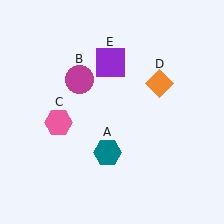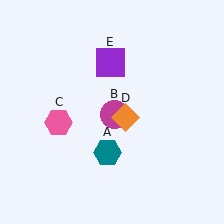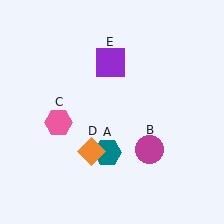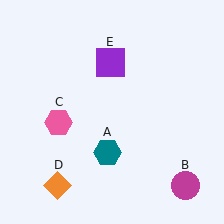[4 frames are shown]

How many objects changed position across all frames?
2 objects changed position: magenta circle (object B), orange diamond (object D).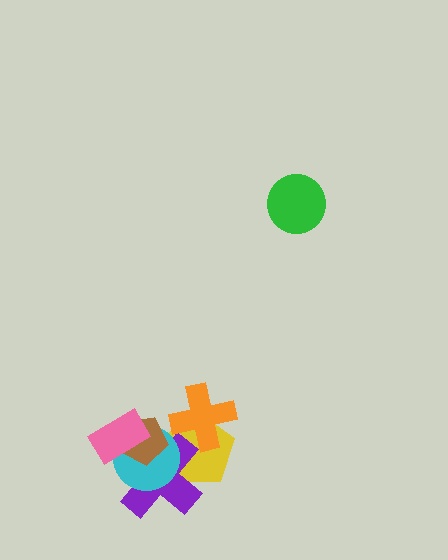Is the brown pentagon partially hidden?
Yes, it is partially covered by another shape.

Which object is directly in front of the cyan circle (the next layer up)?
The brown pentagon is directly in front of the cyan circle.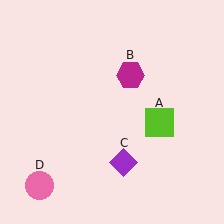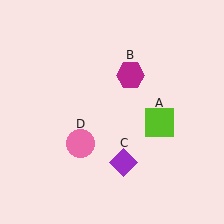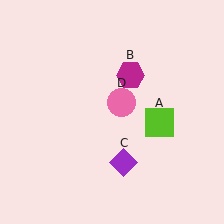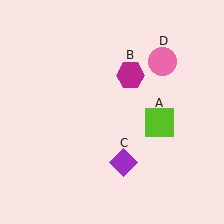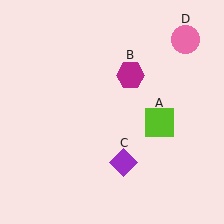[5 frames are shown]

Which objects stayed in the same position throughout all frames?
Lime square (object A) and magenta hexagon (object B) and purple diamond (object C) remained stationary.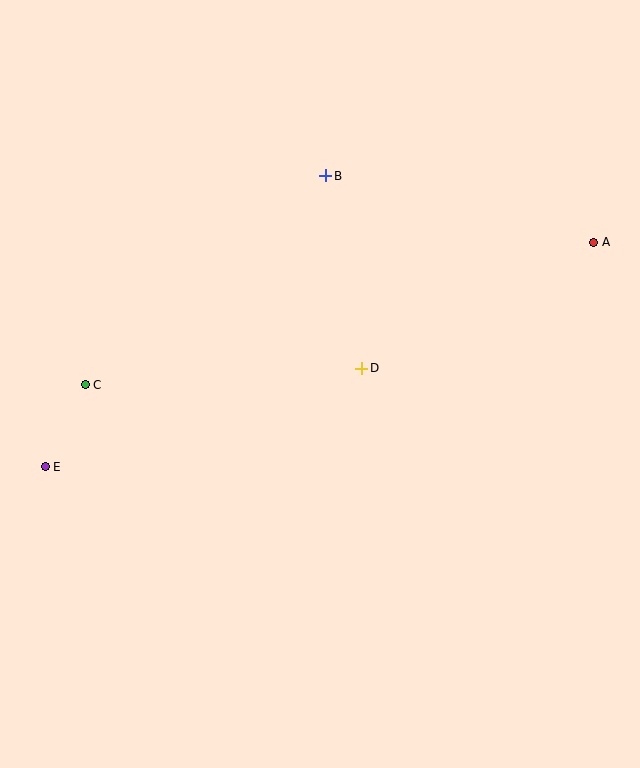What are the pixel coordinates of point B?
Point B is at (325, 176).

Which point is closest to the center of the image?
Point D at (362, 368) is closest to the center.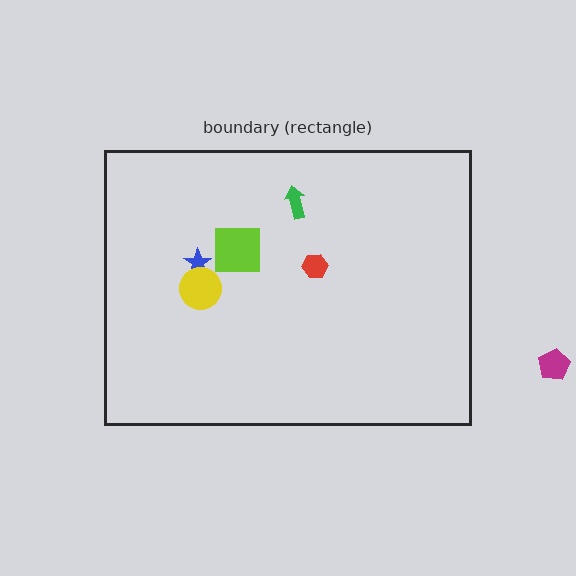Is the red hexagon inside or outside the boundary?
Inside.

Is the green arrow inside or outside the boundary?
Inside.